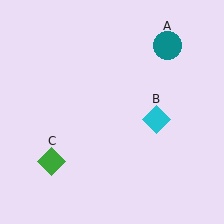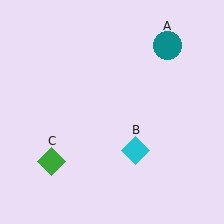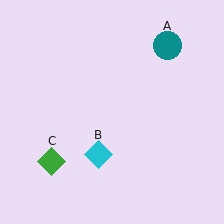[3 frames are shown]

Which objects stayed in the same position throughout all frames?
Teal circle (object A) and green diamond (object C) remained stationary.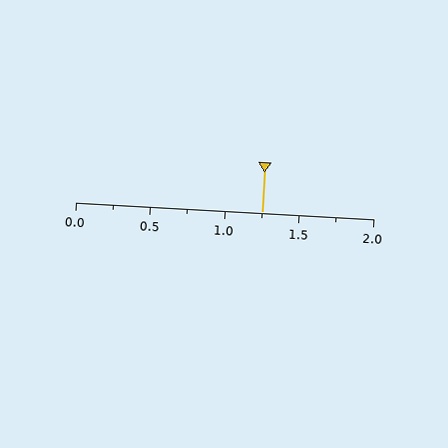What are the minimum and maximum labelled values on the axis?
The axis runs from 0.0 to 2.0.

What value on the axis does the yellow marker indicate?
The marker indicates approximately 1.25.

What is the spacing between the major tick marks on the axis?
The major ticks are spaced 0.5 apart.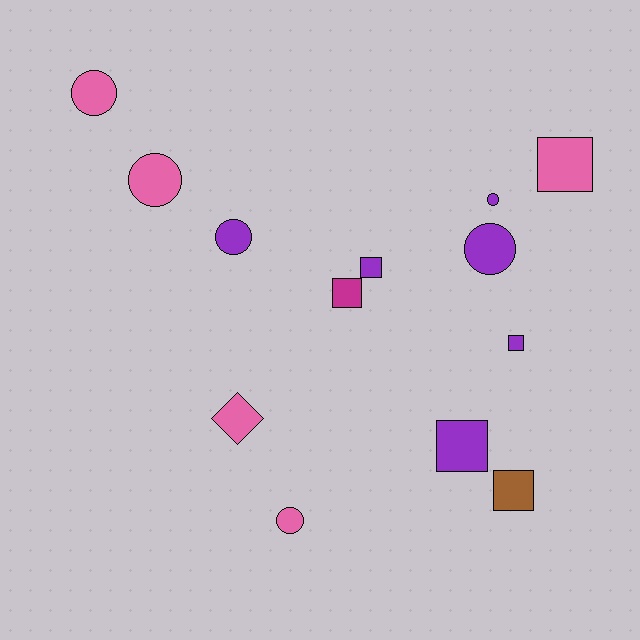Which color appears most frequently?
Purple, with 6 objects.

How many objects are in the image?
There are 13 objects.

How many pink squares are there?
There is 1 pink square.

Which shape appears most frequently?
Circle, with 6 objects.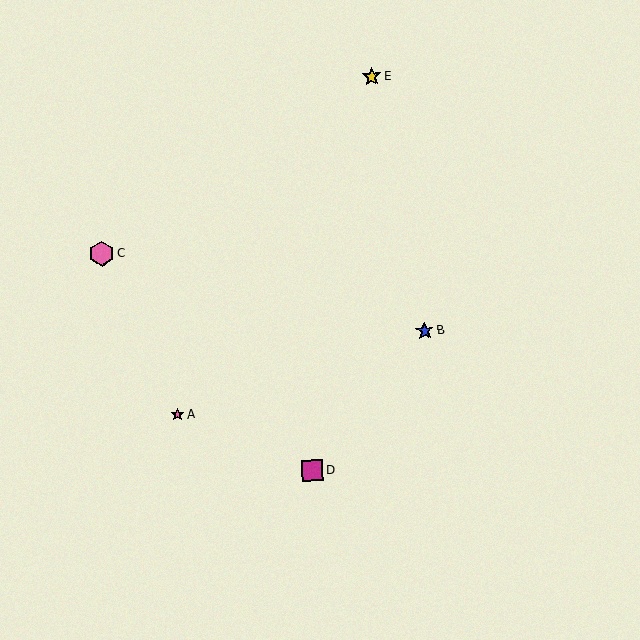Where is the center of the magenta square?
The center of the magenta square is at (313, 471).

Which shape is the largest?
The pink hexagon (labeled C) is the largest.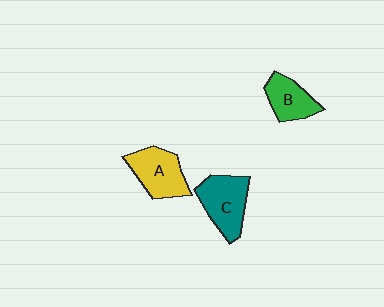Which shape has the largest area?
Shape C (teal).